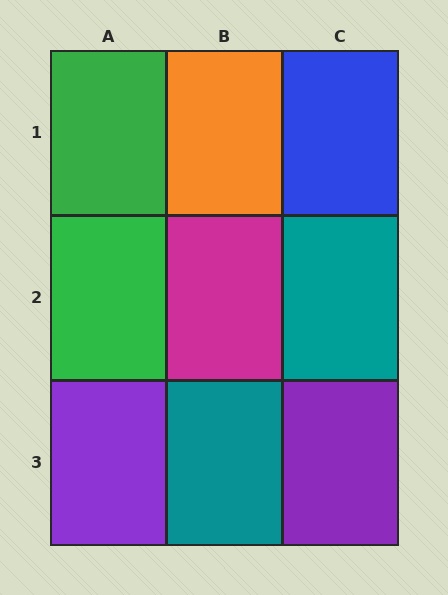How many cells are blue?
1 cell is blue.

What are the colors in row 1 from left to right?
Green, orange, blue.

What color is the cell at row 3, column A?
Purple.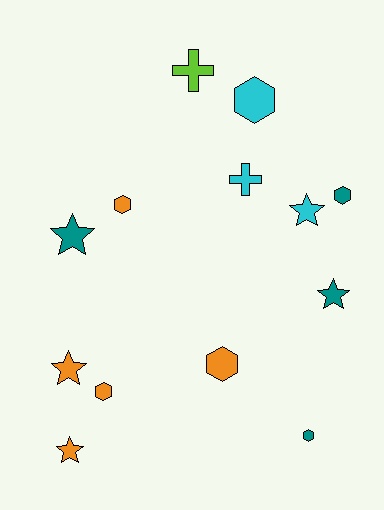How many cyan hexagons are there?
There is 1 cyan hexagon.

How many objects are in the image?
There are 13 objects.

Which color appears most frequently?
Orange, with 5 objects.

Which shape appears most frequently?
Hexagon, with 6 objects.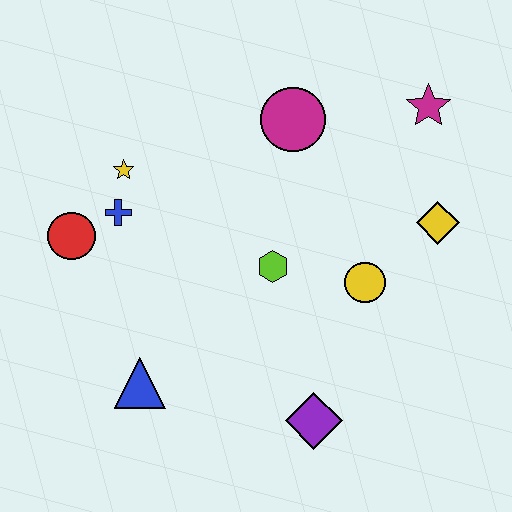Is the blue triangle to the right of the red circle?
Yes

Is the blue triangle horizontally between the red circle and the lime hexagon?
Yes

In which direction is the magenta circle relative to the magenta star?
The magenta circle is to the left of the magenta star.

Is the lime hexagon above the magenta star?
No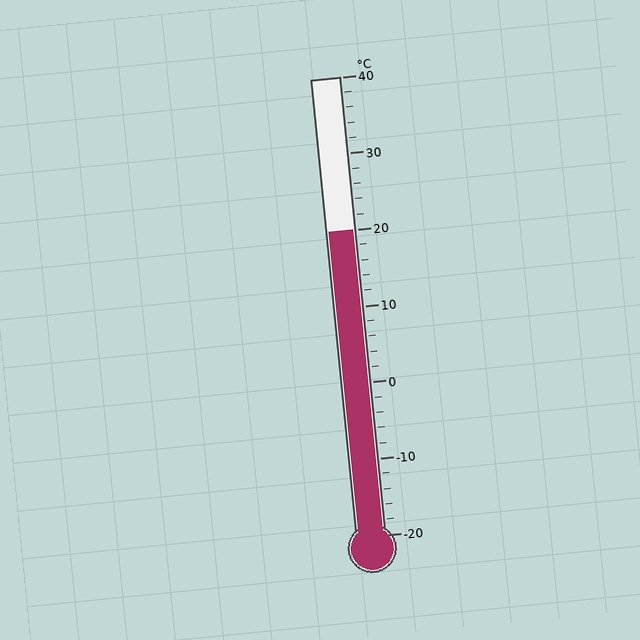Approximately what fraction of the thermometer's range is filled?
The thermometer is filled to approximately 65% of its range.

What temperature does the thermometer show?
The thermometer shows approximately 20°C.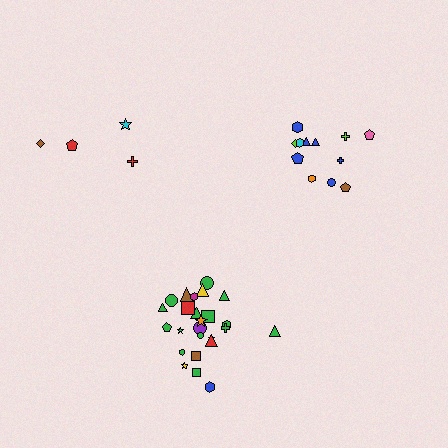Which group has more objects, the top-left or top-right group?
The top-right group.